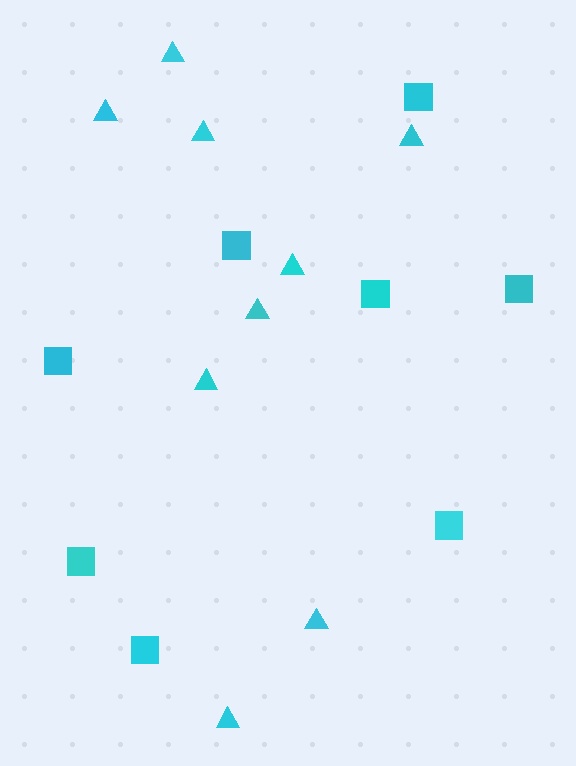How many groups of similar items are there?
There are 2 groups: one group of squares (8) and one group of triangles (9).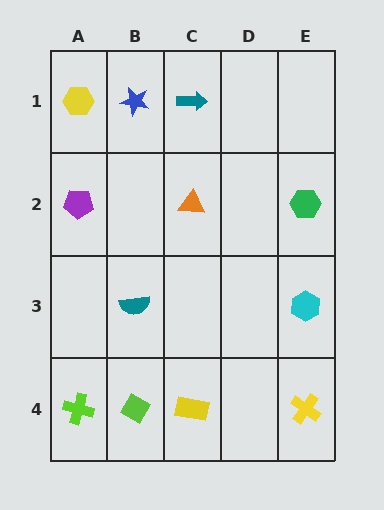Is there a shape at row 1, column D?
No, that cell is empty.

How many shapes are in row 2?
3 shapes.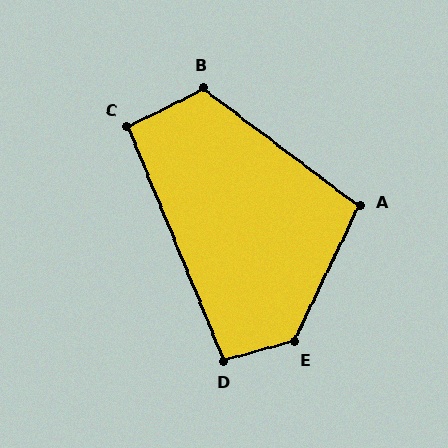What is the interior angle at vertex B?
Approximately 116 degrees (obtuse).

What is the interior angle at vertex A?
Approximately 101 degrees (obtuse).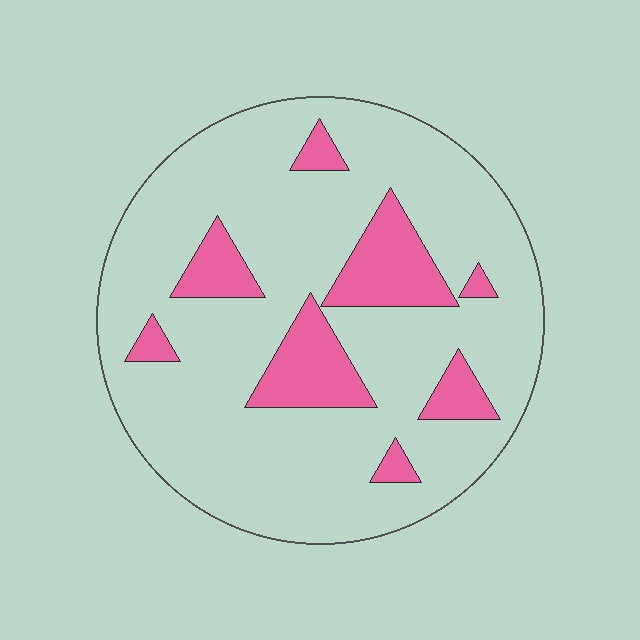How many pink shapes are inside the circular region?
8.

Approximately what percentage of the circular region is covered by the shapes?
Approximately 20%.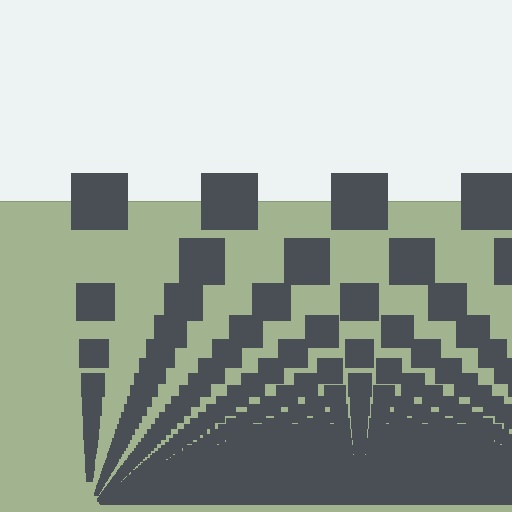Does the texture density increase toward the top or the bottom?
Density increases toward the bottom.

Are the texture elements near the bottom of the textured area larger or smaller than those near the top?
Smaller. The gradient is inverted — elements near the bottom are smaller and denser.